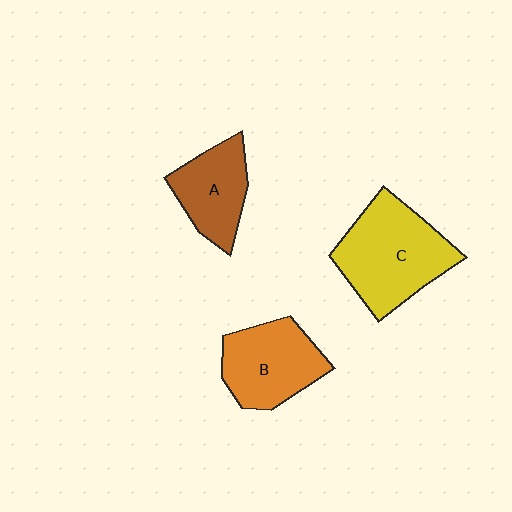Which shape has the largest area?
Shape C (yellow).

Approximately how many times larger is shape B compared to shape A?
Approximately 1.2 times.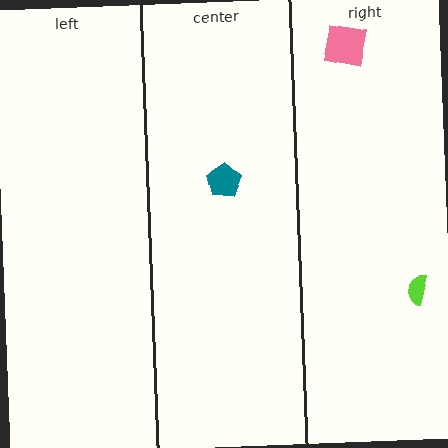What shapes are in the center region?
The teal pentagon.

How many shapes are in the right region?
2.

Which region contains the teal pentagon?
The center region.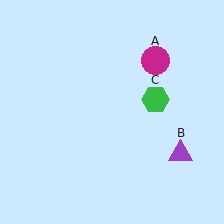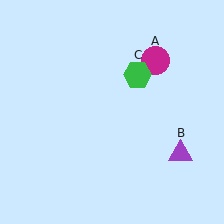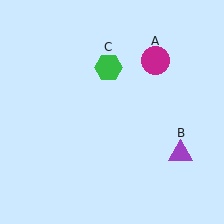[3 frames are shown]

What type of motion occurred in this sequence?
The green hexagon (object C) rotated counterclockwise around the center of the scene.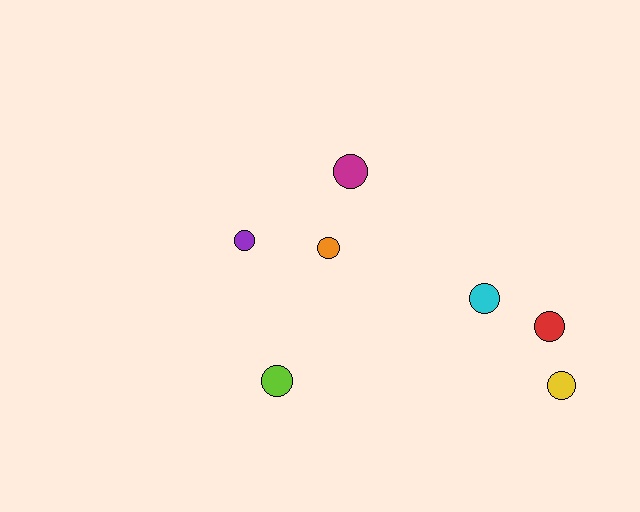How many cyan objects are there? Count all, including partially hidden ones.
There is 1 cyan object.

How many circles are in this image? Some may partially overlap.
There are 7 circles.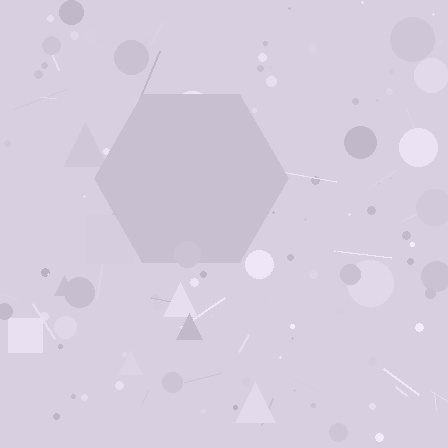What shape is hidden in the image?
A hexagon is hidden in the image.